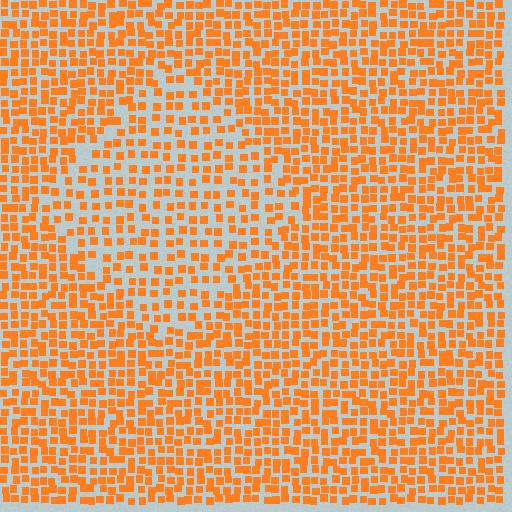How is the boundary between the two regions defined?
The boundary is defined by a change in element density (approximately 1.7x ratio). All elements are the same color, size, and shape.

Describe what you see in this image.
The image contains small orange elements arranged at two different densities. A diamond-shaped region is visible where the elements are less densely packed than the surrounding area.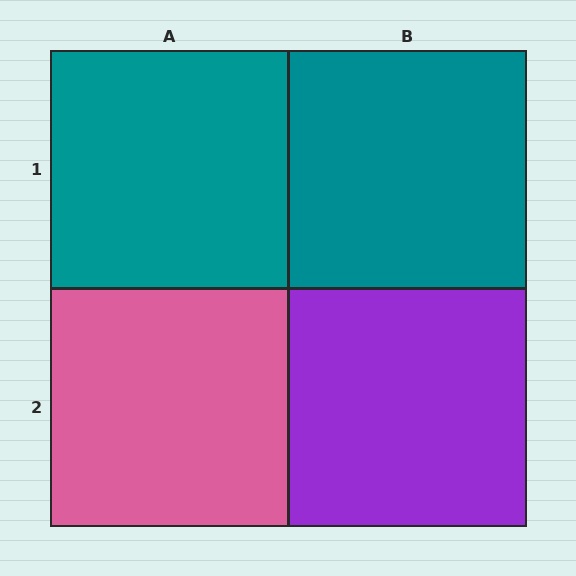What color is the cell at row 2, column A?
Pink.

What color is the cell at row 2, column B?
Purple.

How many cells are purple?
1 cell is purple.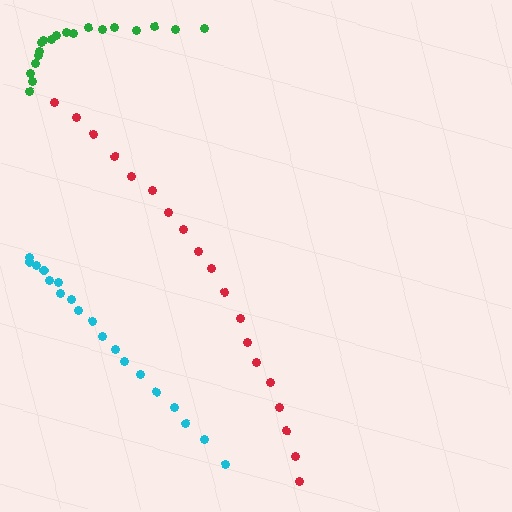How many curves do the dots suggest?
There are 3 distinct paths.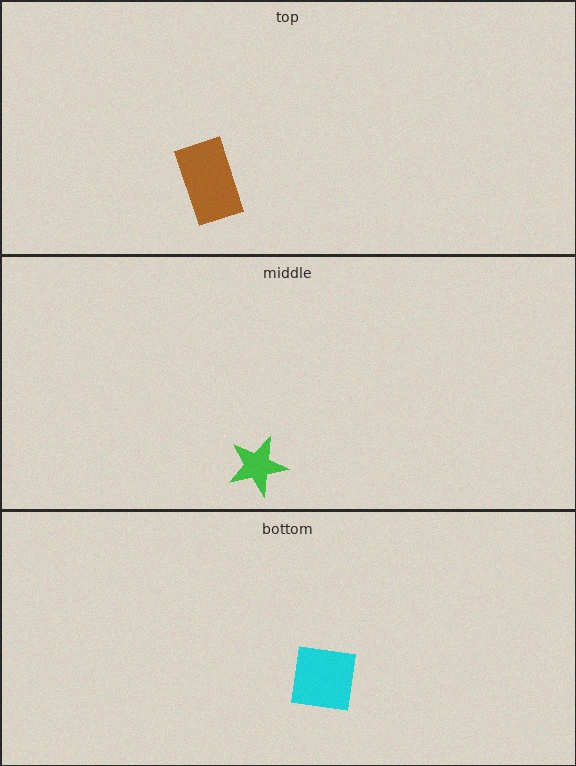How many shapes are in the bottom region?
1.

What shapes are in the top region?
The brown rectangle.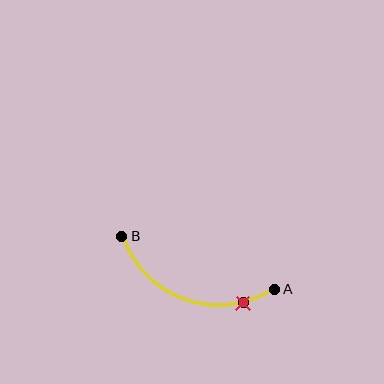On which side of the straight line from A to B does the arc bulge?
The arc bulges below the straight line connecting A and B.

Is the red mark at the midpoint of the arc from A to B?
No. The red mark lies on the arc but is closer to endpoint A. The arc midpoint would be at the point on the curve equidistant along the arc from both A and B.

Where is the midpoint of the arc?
The arc midpoint is the point on the curve farthest from the straight line joining A and B. It sits below that line.